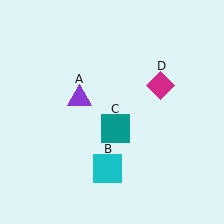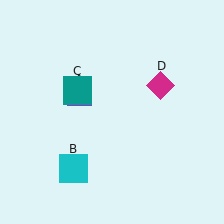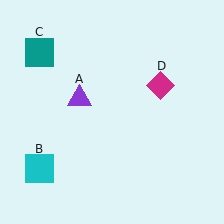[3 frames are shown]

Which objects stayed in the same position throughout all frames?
Purple triangle (object A) and magenta diamond (object D) remained stationary.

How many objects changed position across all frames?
2 objects changed position: cyan square (object B), teal square (object C).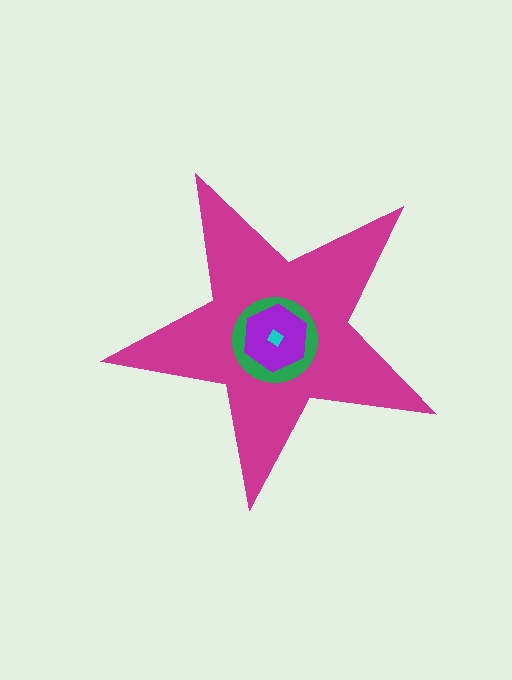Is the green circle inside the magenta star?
Yes.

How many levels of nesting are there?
4.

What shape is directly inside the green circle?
The purple hexagon.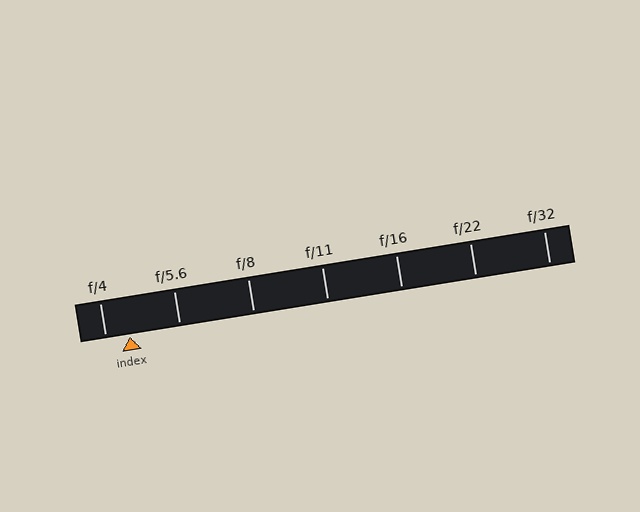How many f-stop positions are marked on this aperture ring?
There are 7 f-stop positions marked.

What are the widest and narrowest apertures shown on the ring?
The widest aperture shown is f/4 and the narrowest is f/32.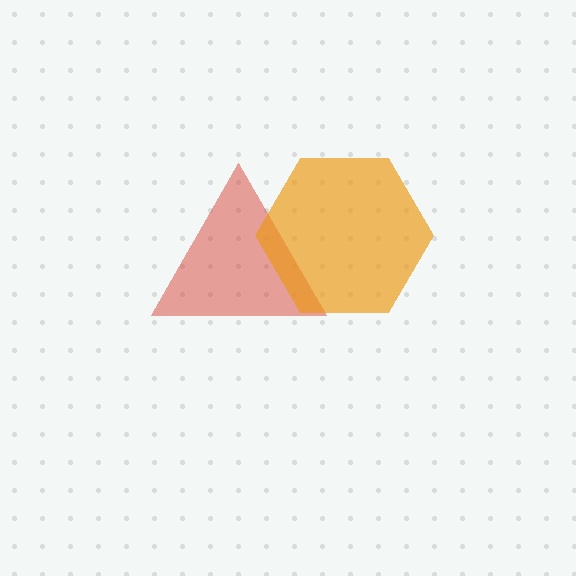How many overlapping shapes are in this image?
There are 2 overlapping shapes in the image.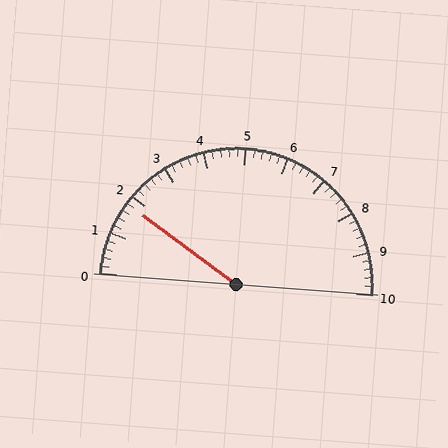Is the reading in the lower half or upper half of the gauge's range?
The reading is in the lower half of the range (0 to 10).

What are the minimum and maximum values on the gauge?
The gauge ranges from 0 to 10.